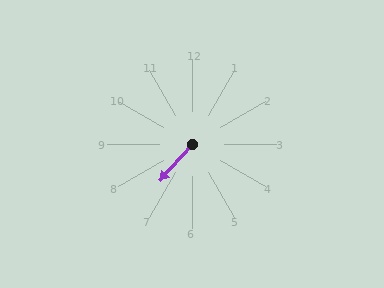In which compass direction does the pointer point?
Southwest.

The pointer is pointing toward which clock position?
Roughly 7 o'clock.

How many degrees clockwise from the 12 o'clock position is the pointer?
Approximately 222 degrees.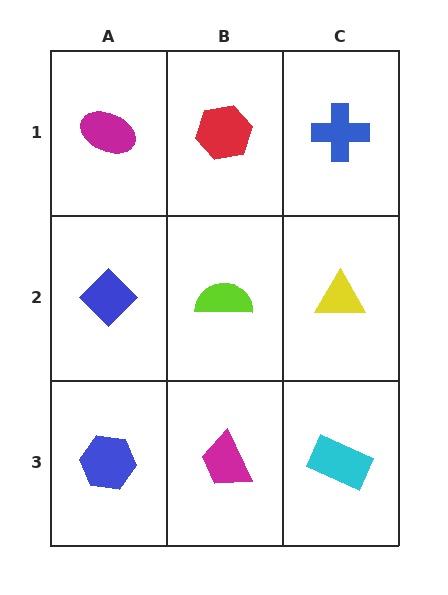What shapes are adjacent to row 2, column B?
A red hexagon (row 1, column B), a magenta trapezoid (row 3, column B), a blue diamond (row 2, column A), a yellow triangle (row 2, column C).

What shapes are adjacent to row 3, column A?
A blue diamond (row 2, column A), a magenta trapezoid (row 3, column B).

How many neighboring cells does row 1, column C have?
2.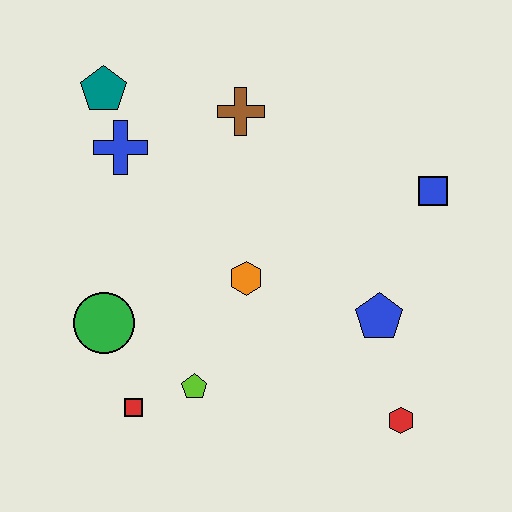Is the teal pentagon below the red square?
No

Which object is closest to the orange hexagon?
The lime pentagon is closest to the orange hexagon.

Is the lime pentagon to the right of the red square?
Yes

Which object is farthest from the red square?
The blue square is farthest from the red square.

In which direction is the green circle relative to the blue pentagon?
The green circle is to the left of the blue pentagon.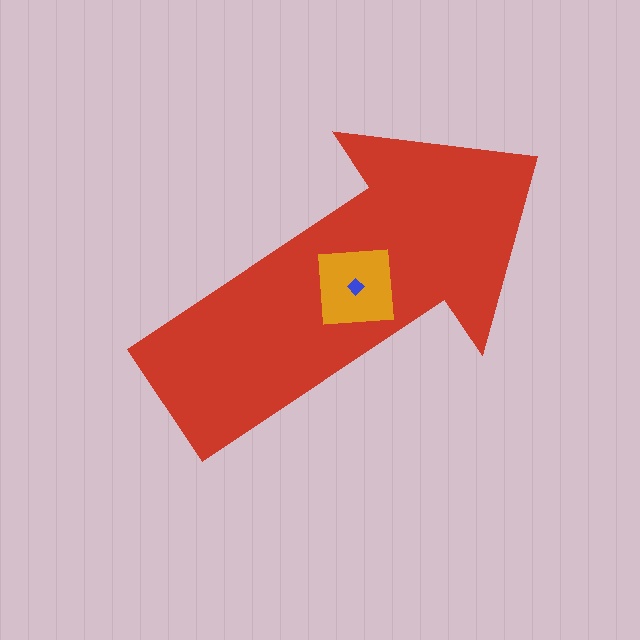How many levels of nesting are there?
3.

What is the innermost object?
The blue diamond.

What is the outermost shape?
The red arrow.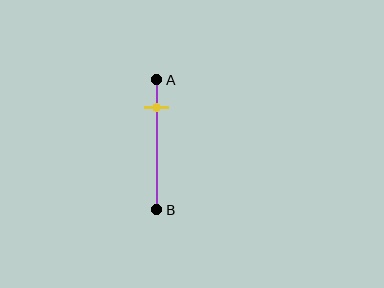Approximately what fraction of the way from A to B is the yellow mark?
The yellow mark is approximately 20% of the way from A to B.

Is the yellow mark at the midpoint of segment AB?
No, the mark is at about 20% from A, not at the 50% midpoint.